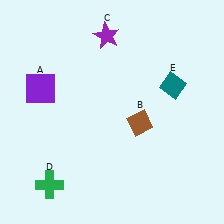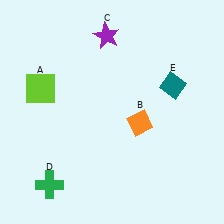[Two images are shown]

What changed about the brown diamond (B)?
In Image 1, B is brown. In Image 2, it changed to orange.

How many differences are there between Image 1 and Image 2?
There are 2 differences between the two images.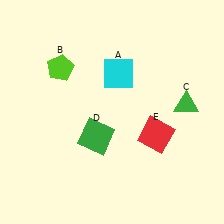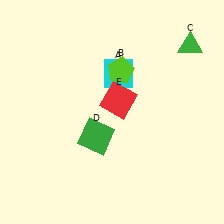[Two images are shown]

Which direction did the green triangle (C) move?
The green triangle (C) moved up.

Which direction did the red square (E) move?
The red square (E) moved left.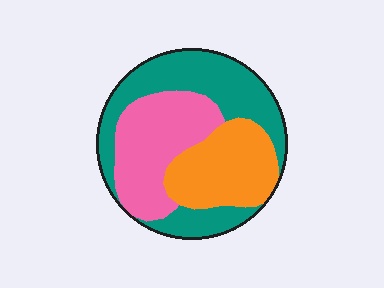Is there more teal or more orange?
Teal.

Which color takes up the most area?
Teal, at roughly 45%.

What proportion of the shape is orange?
Orange takes up about one quarter (1/4) of the shape.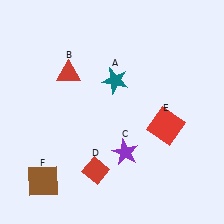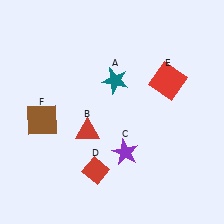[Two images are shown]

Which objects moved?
The objects that moved are: the red triangle (B), the red square (E), the brown square (F).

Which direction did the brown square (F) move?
The brown square (F) moved up.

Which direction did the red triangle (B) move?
The red triangle (B) moved down.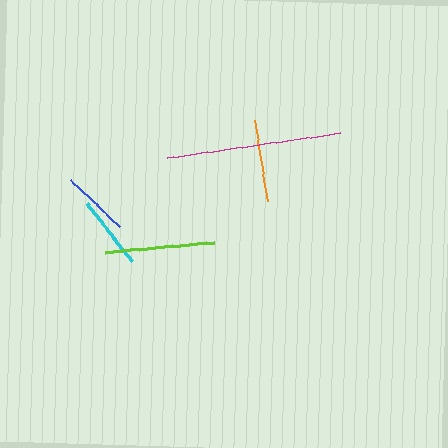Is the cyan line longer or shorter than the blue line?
The cyan line is longer than the blue line.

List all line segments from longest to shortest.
From longest to shortest: magenta, lime, orange, cyan, blue.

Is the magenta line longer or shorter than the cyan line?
The magenta line is longer than the cyan line.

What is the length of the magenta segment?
The magenta segment is approximately 175 pixels long.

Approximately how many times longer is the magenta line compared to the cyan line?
The magenta line is approximately 2.4 times the length of the cyan line.